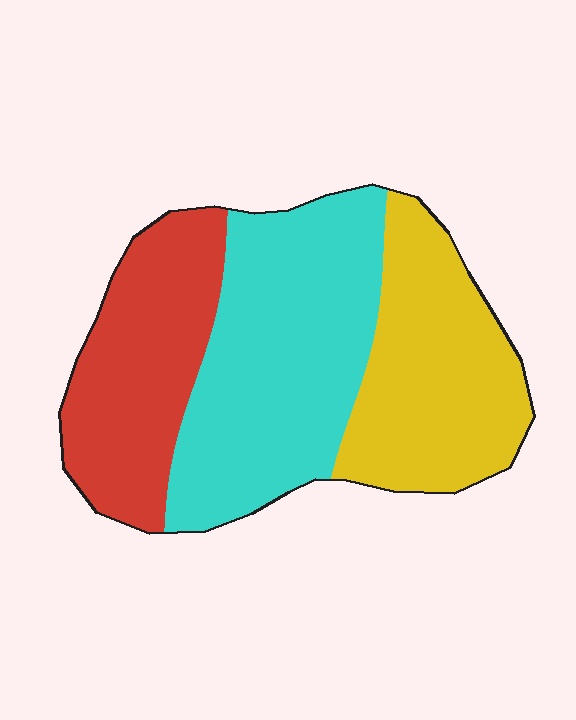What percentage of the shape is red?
Red covers about 30% of the shape.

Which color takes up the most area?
Cyan, at roughly 40%.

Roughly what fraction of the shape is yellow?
Yellow takes up about one third (1/3) of the shape.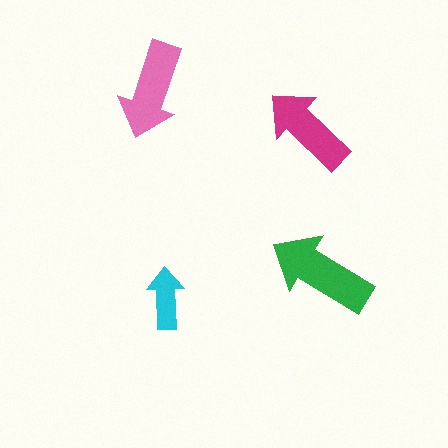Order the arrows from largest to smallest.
the green one, the pink one, the magenta one, the cyan one.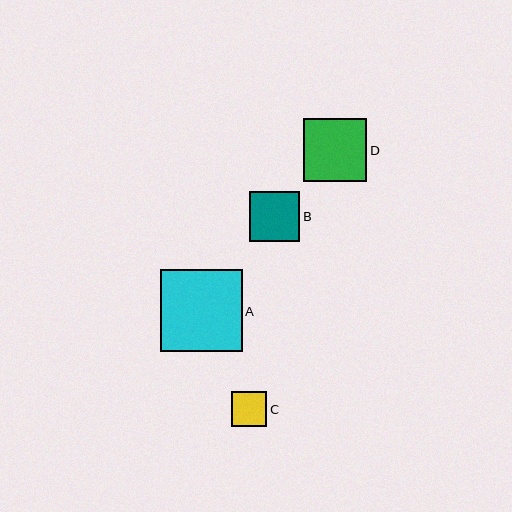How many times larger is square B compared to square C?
Square B is approximately 1.4 times the size of square C.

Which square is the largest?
Square A is the largest with a size of approximately 82 pixels.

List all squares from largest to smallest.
From largest to smallest: A, D, B, C.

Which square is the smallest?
Square C is the smallest with a size of approximately 35 pixels.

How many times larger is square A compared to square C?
Square A is approximately 2.3 times the size of square C.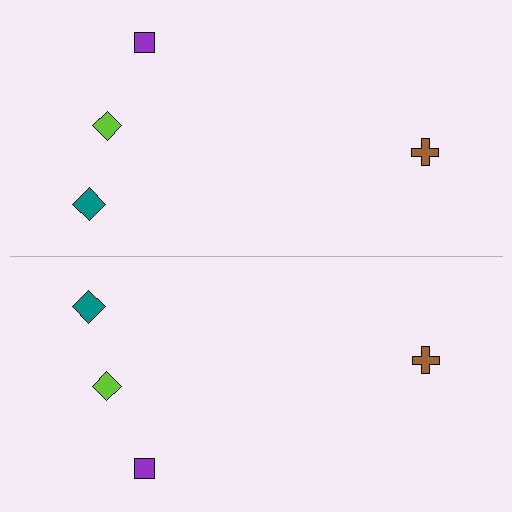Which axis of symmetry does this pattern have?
The pattern has a horizontal axis of symmetry running through the center of the image.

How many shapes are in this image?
There are 8 shapes in this image.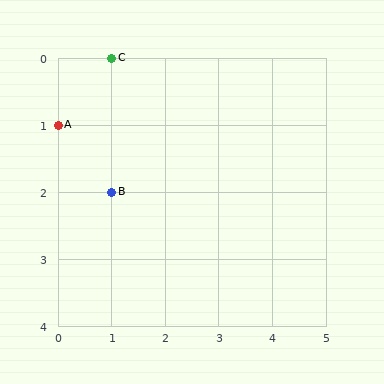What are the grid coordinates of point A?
Point A is at grid coordinates (0, 1).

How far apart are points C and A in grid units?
Points C and A are 1 column and 1 row apart (about 1.4 grid units diagonally).